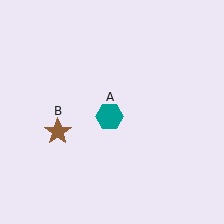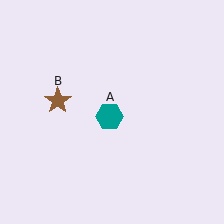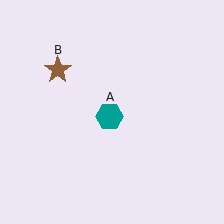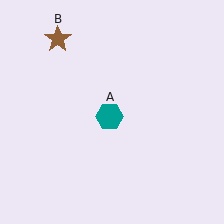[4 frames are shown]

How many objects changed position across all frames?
1 object changed position: brown star (object B).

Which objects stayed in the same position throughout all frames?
Teal hexagon (object A) remained stationary.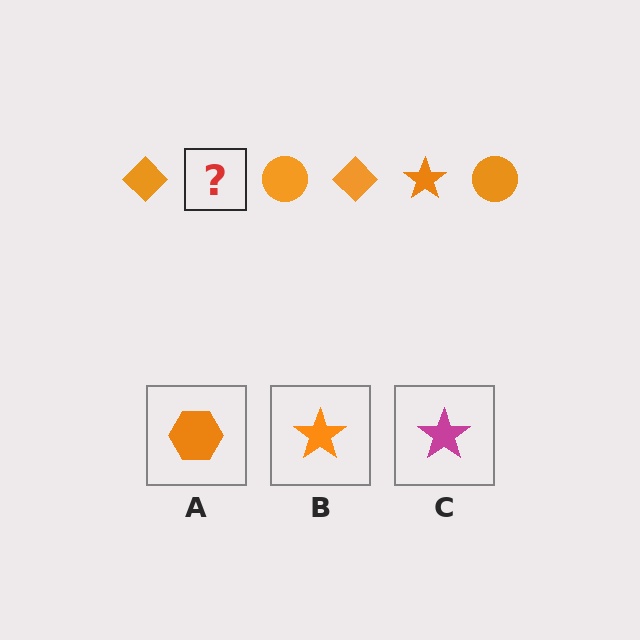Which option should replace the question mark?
Option B.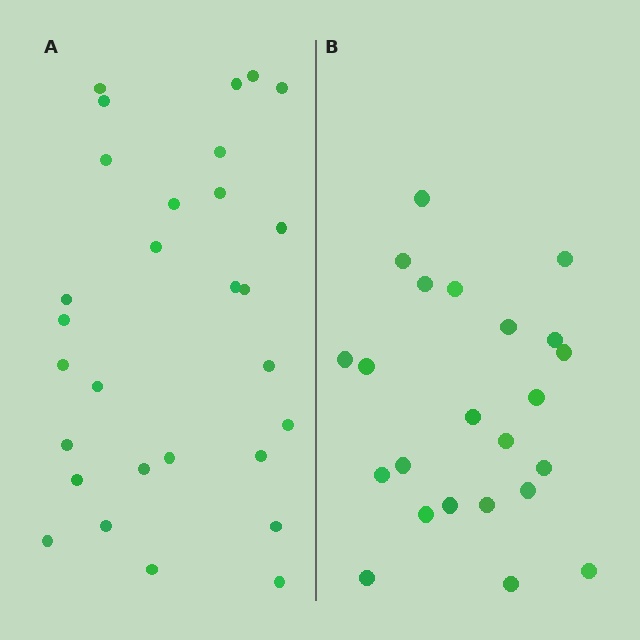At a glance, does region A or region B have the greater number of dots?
Region A (the left region) has more dots.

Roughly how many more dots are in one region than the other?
Region A has about 6 more dots than region B.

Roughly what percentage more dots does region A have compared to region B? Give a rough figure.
About 25% more.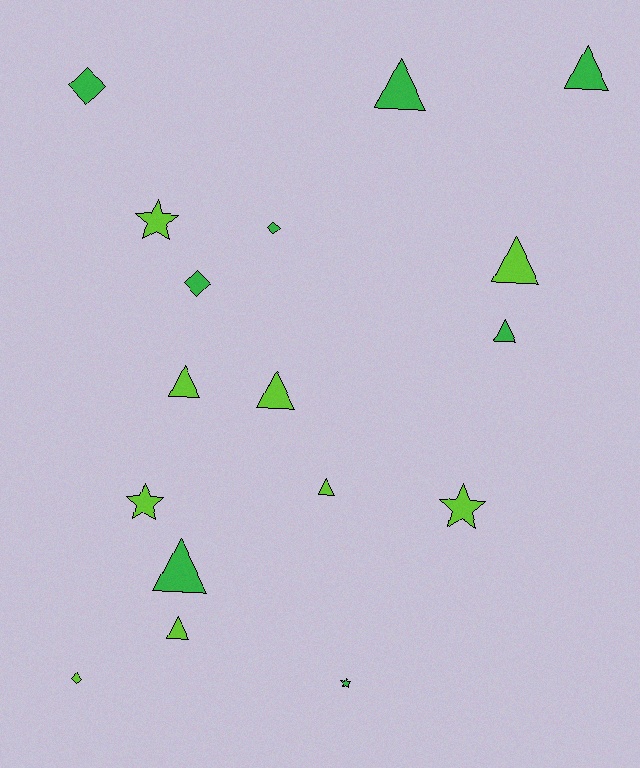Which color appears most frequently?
Lime, with 9 objects.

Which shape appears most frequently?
Triangle, with 9 objects.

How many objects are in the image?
There are 17 objects.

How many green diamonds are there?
There are 3 green diamonds.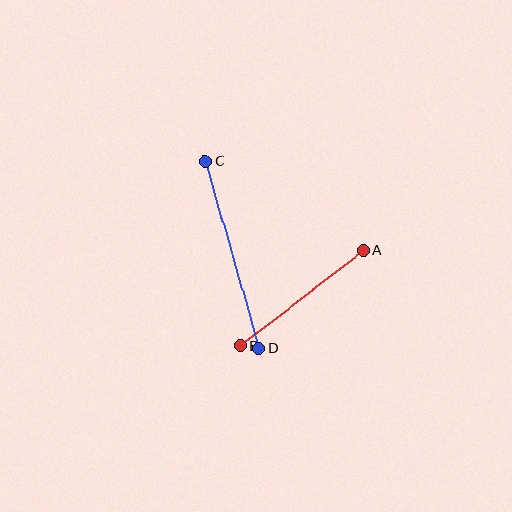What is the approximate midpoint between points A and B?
The midpoint is at approximately (302, 298) pixels.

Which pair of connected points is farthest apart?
Points C and D are farthest apart.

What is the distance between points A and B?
The distance is approximately 155 pixels.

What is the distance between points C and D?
The distance is approximately 195 pixels.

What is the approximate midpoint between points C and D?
The midpoint is at approximately (232, 255) pixels.